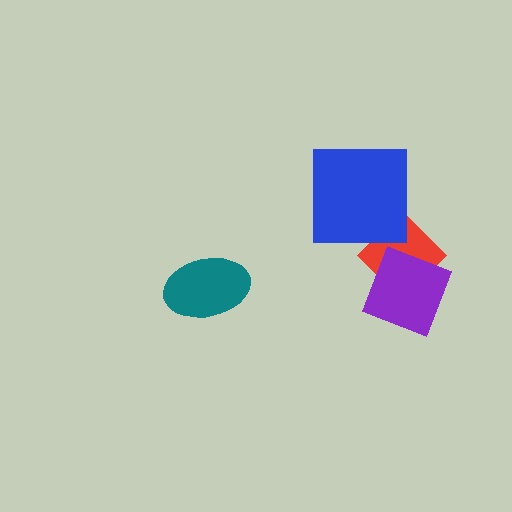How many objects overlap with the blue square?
0 objects overlap with the blue square.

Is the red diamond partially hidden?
Yes, it is partially covered by another shape.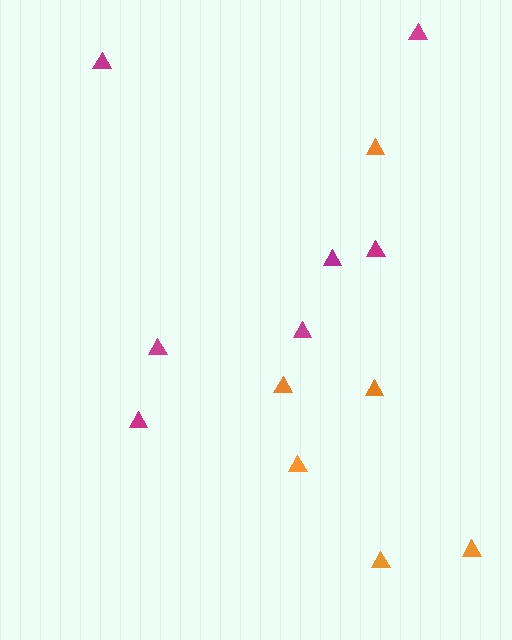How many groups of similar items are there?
There are 2 groups: one group of magenta triangles (7) and one group of orange triangles (6).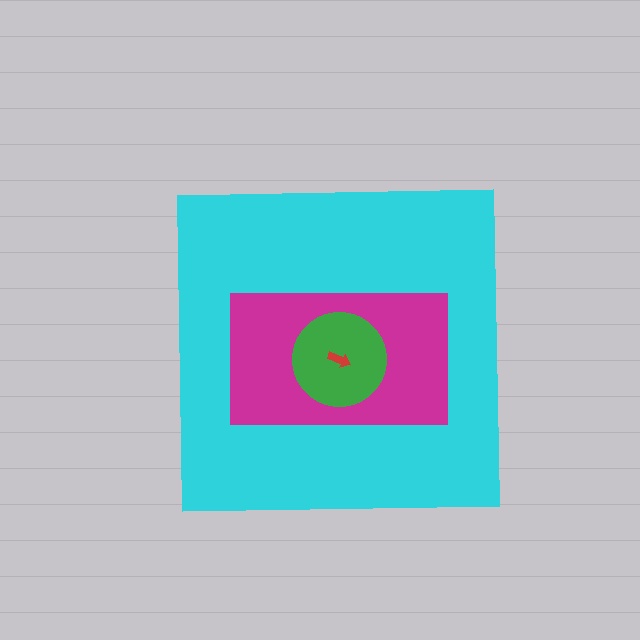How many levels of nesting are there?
4.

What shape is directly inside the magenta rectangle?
The green circle.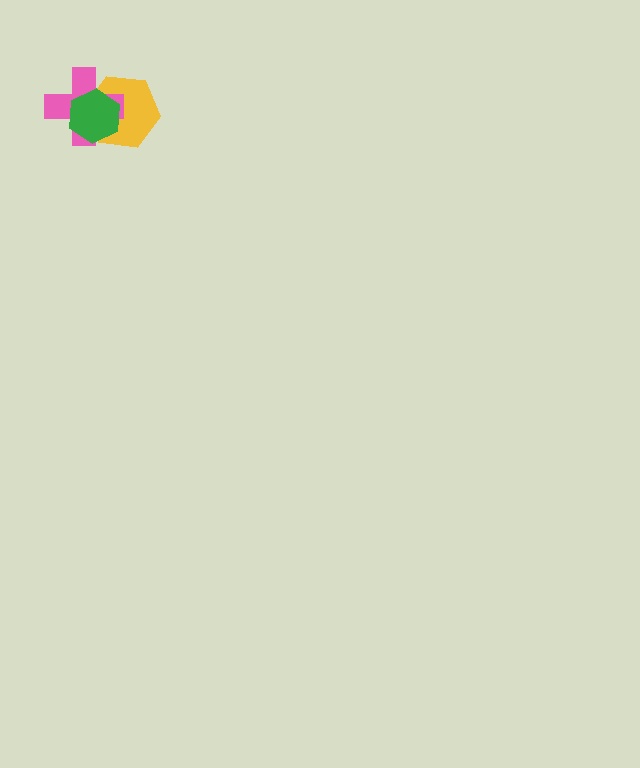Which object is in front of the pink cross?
The green hexagon is in front of the pink cross.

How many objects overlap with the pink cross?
2 objects overlap with the pink cross.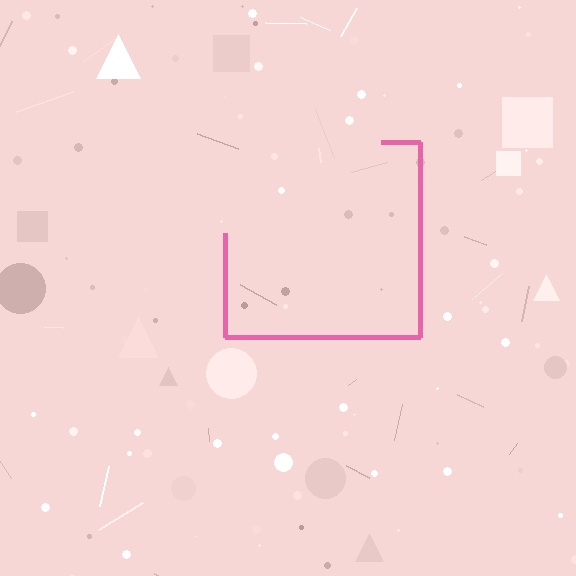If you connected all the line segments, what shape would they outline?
They would outline a square.